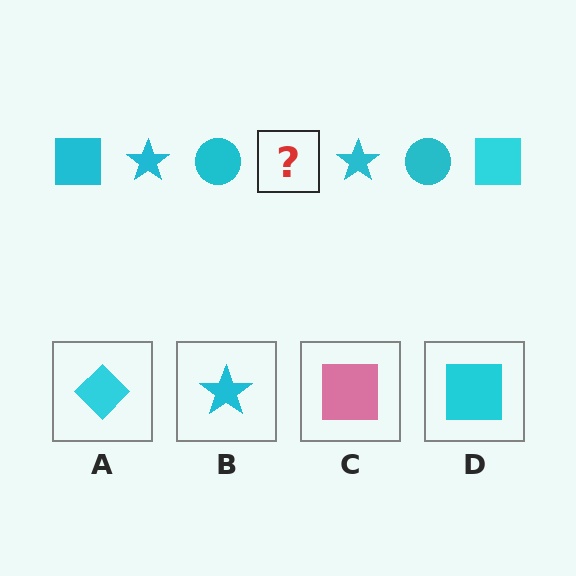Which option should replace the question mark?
Option D.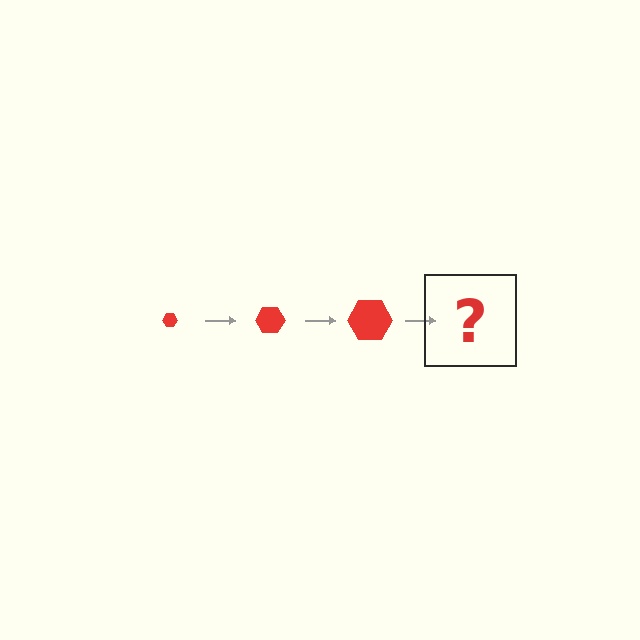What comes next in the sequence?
The next element should be a red hexagon, larger than the previous one.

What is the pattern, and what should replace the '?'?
The pattern is that the hexagon gets progressively larger each step. The '?' should be a red hexagon, larger than the previous one.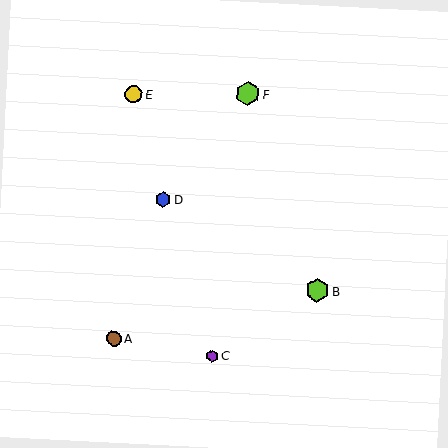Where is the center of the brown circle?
The center of the brown circle is at (114, 339).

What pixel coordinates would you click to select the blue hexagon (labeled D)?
Click at (163, 199) to select the blue hexagon D.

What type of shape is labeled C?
Shape C is a purple hexagon.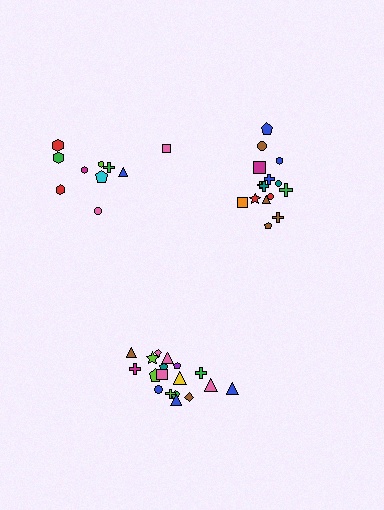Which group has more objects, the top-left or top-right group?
The top-right group.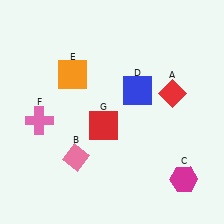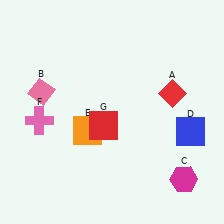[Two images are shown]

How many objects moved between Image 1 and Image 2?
3 objects moved between the two images.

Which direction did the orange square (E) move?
The orange square (E) moved down.